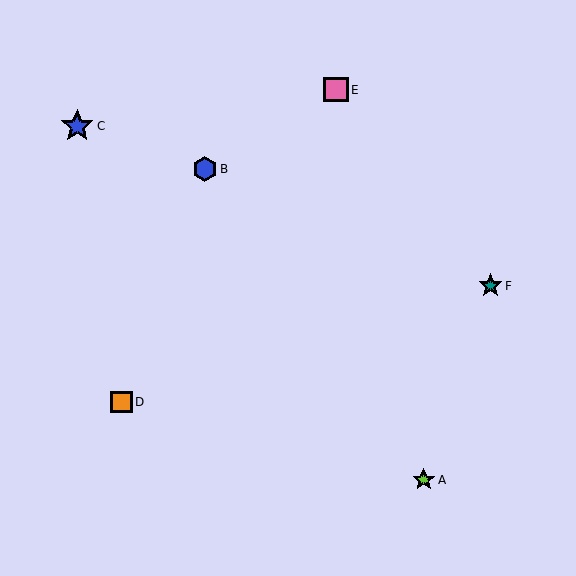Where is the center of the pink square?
The center of the pink square is at (336, 90).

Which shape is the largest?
The blue star (labeled C) is the largest.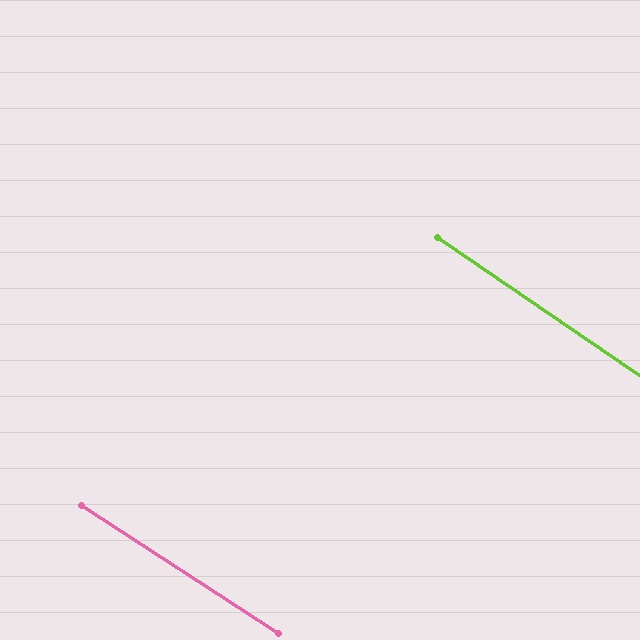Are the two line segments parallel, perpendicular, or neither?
Parallel — their directions differ by only 1.3°.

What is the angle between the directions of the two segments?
Approximately 1 degree.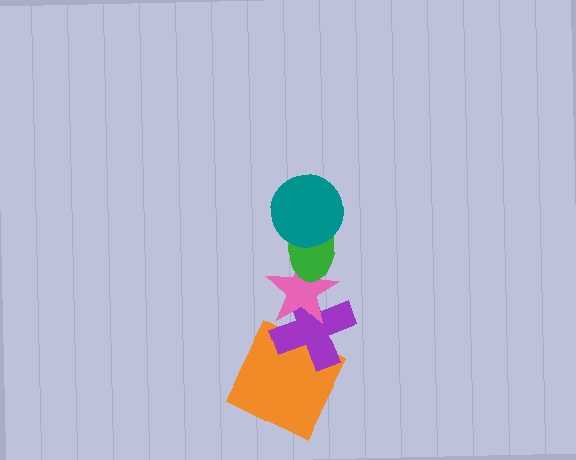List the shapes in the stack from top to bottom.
From top to bottom: the teal circle, the green ellipse, the pink star, the purple cross, the orange square.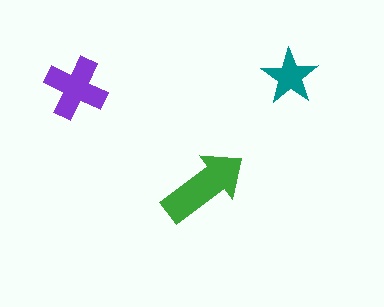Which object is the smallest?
The teal star.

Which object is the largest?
The green arrow.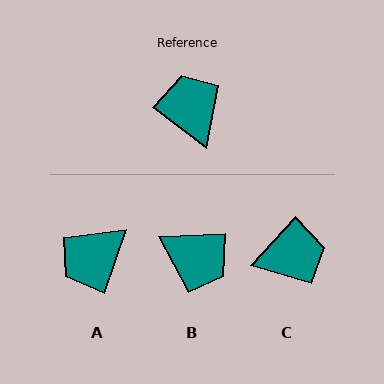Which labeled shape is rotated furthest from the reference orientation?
B, about 140 degrees away.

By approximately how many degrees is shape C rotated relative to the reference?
Approximately 95 degrees clockwise.